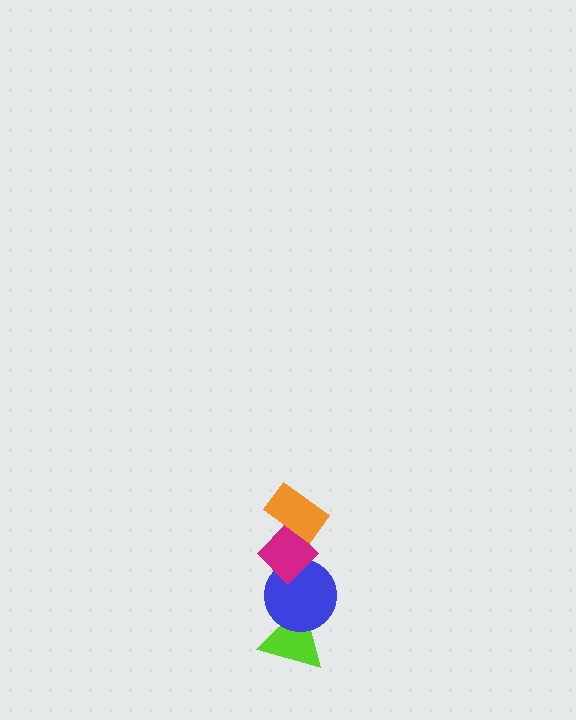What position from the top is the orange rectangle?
The orange rectangle is 1st from the top.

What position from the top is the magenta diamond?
The magenta diamond is 2nd from the top.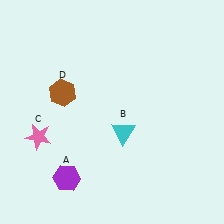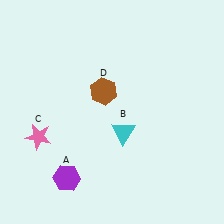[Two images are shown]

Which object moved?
The brown hexagon (D) moved right.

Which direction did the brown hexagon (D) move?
The brown hexagon (D) moved right.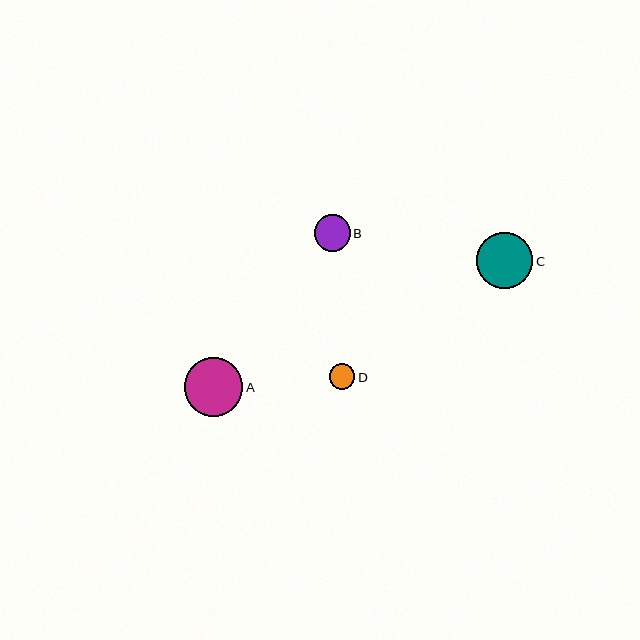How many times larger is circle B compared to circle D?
Circle B is approximately 1.4 times the size of circle D.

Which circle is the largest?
Circle A is the largest with a size of approximately 58 pixels.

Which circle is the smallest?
Circle D is the smallest with a size of approximately 26 pixels.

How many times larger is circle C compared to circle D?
Circle C is approximately 2.2 times the size of circle D.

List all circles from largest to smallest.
From largest to smallest: A, C, B, D.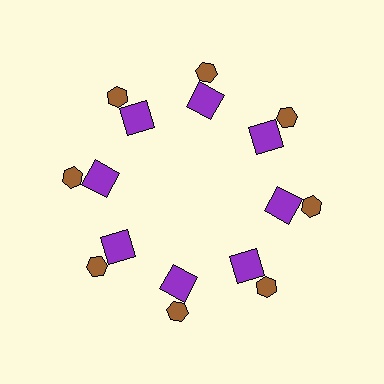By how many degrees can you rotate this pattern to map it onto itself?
The pattern maps onto itself every 45 degrees of rotation.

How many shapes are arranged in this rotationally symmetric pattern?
There are 16 shapes, arranged in 8 groups of 2.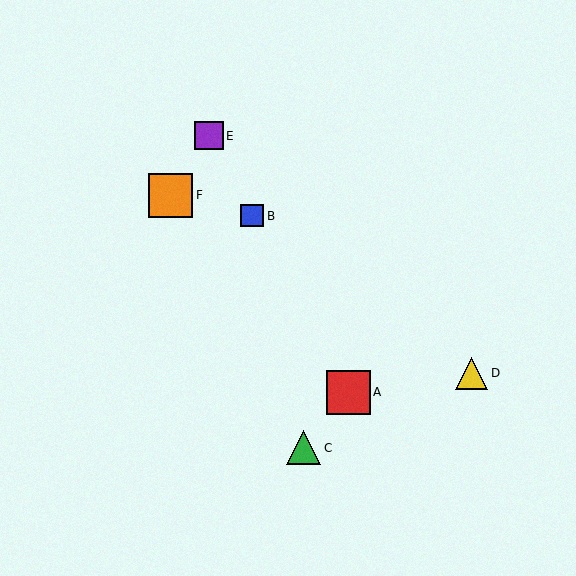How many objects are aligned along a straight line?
3 objects (A, B, E) are aligned along a straight line.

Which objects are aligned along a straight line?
Objects A, B, E are aligned along a straight line.